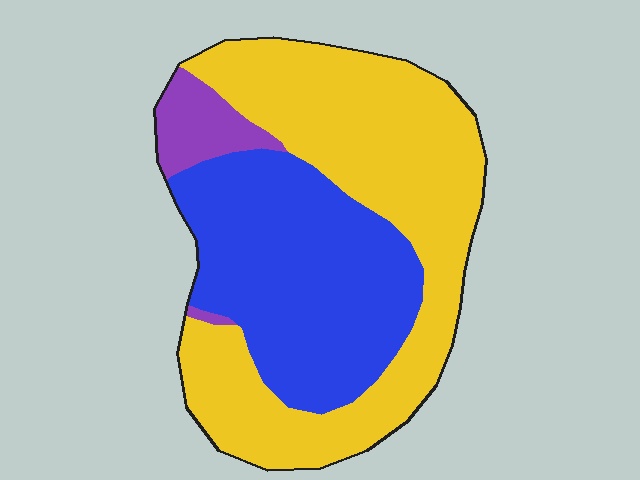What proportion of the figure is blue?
Blue takes up between a quarter and a half of the figure.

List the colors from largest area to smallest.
From largest to smallest: yellow, blue, purple.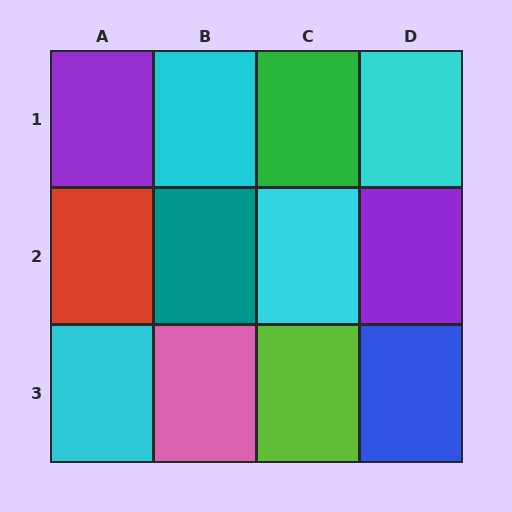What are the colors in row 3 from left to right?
Cyan, pink, lime, blue.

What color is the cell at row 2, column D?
Purple.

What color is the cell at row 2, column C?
Cyan.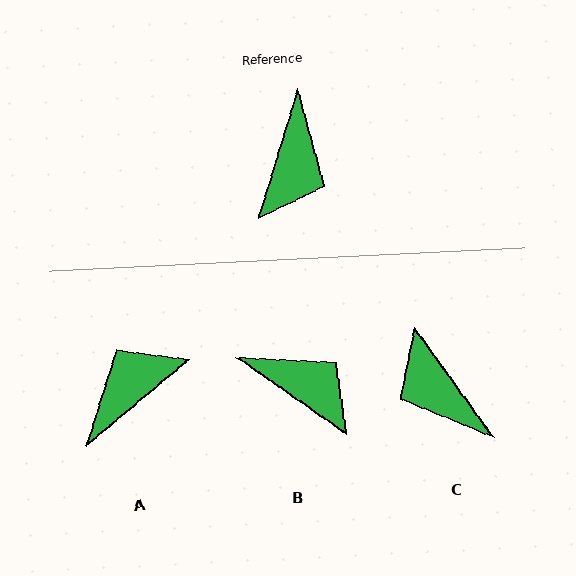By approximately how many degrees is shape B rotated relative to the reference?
Approximately 72 degrees counter-clockwise.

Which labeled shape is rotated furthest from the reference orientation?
A, about 147 degrees away.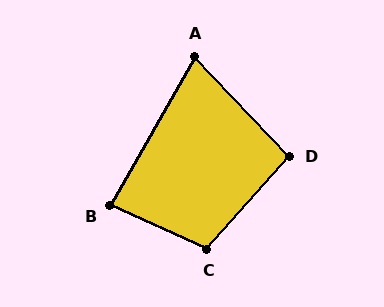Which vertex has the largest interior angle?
C, at approximately 107 degrees.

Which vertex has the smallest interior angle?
A, at approximately 73 degrees.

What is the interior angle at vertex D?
Approximately 95 degrees (approximately right).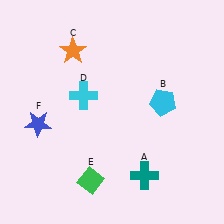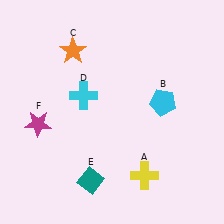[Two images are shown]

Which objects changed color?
A changed from teal to yellow. E changed from green to teal. F changed from blue to magenta.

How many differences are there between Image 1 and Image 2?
There are 3 differences between the two images.